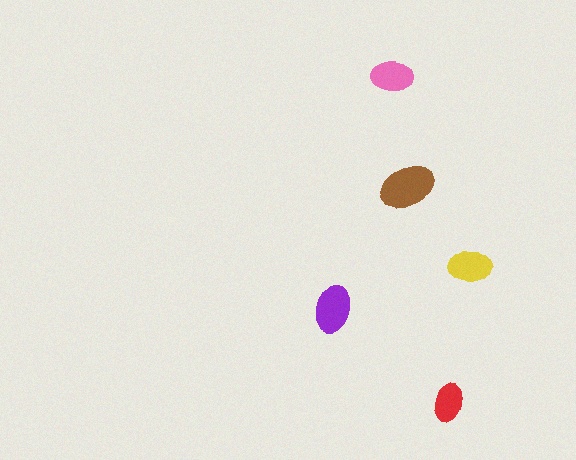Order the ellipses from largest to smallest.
the brown one, the purple one, the yellow one, the pink one, the red one.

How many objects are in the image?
There are 5 objects in the image.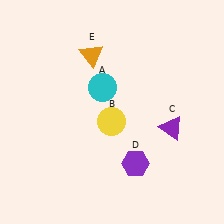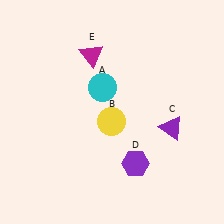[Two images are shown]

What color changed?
The triangle (E) changed from orange in Image 1 to magenta in Image 2.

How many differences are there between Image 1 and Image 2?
There is 1 difference between the two images.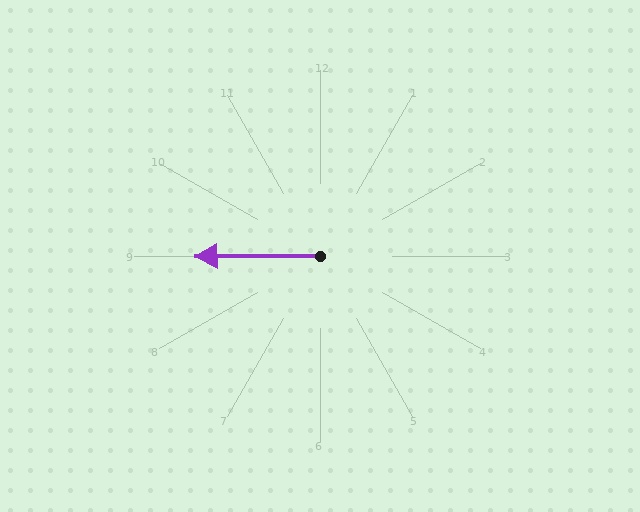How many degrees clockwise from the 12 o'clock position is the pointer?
Approximately 270 degrees.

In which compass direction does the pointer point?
West.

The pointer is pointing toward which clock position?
Roughly 9 o'clock.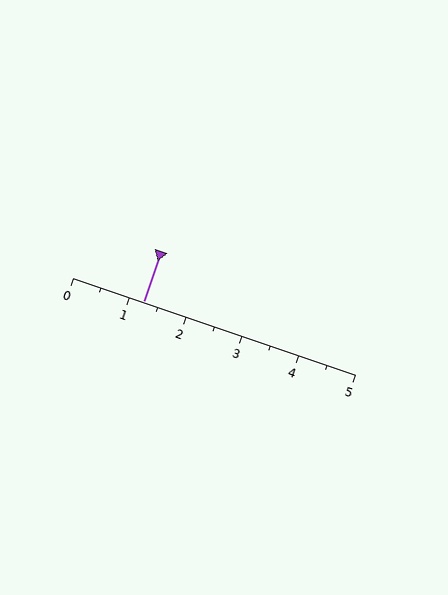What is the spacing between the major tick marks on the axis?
The major ticks are spaced 1 apart.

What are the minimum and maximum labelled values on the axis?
The axis runs from 0 to 5.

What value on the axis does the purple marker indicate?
The marker indicates approximately 1.2.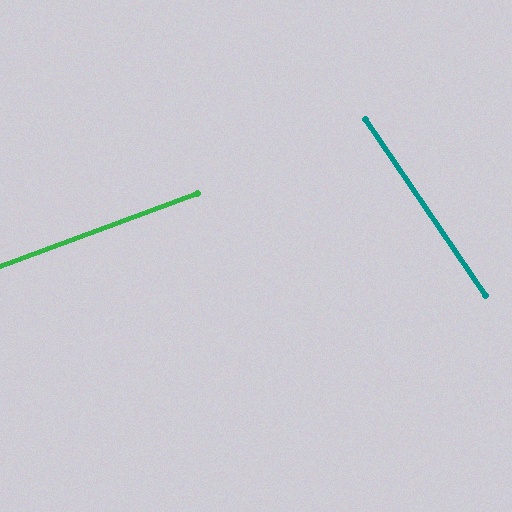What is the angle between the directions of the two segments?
Approximately 76 degrees.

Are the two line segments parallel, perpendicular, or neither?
Neither parallel nor perpendicular — they differ by about 76°.